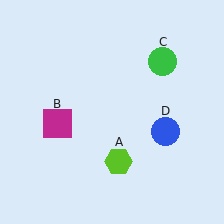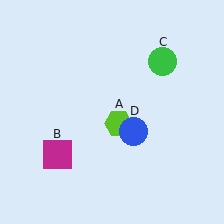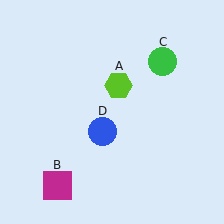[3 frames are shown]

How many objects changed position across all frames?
3 objects changed position: lime hexagon (object A), magenta square (object B), blue circle (object D).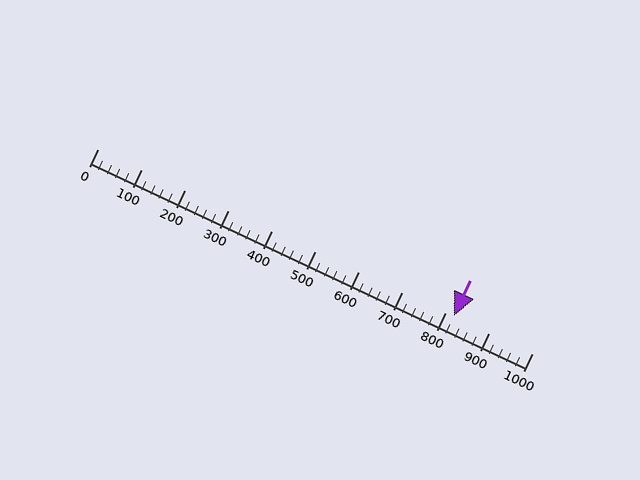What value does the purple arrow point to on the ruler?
The purple arrow points to approximately 819.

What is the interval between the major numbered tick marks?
The major tick marks are spaced 100 units apart.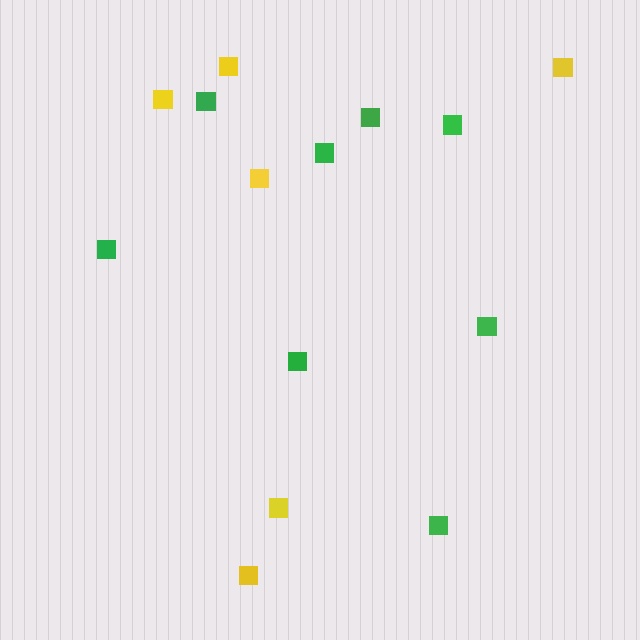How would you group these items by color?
There are 2 groups: one group of green squares (8) and one group of yellow squares (6).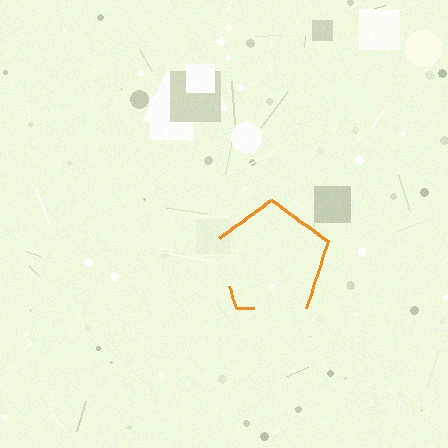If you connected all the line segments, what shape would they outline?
They would outline a pentagon.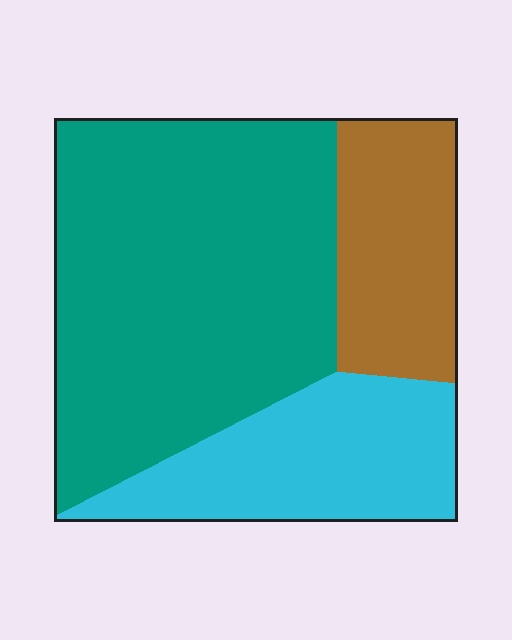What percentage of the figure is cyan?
Cyan covers roughly 25% of the figure.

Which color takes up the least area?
Brown, at roughly 20%.